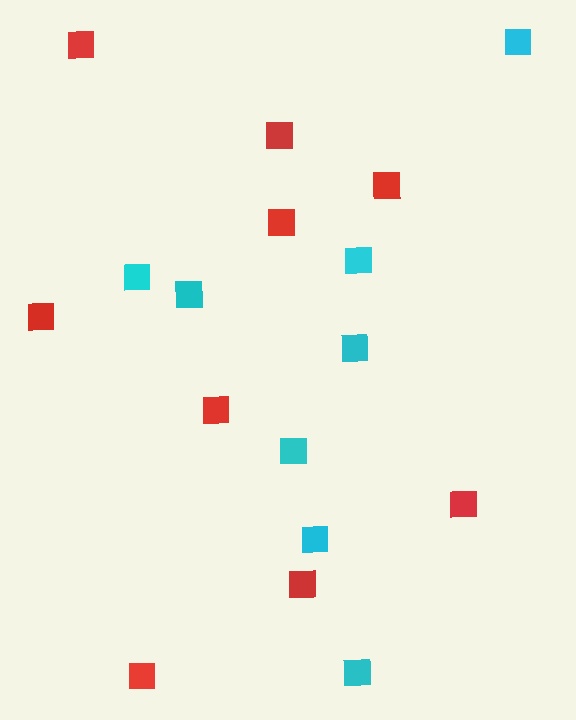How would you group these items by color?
There are 2 groups: one group of red squares (9) and one group of cyan squares (8).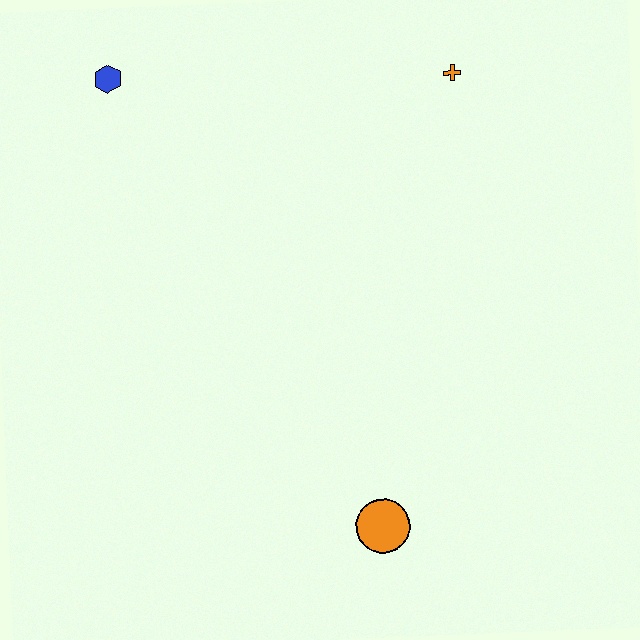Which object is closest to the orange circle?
The orange cross is closest to the orange circle.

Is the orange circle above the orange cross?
No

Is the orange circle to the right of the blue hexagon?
Yes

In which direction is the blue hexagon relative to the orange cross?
The blue hexagon is to the left of the orange cross.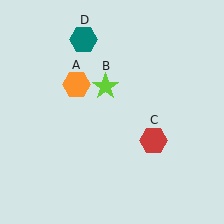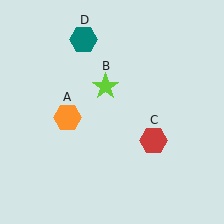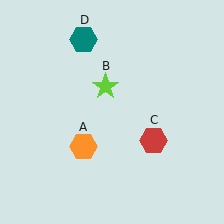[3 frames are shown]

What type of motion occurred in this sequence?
The orange hexagon (object A) rotated counterclockwise around the center of the scene.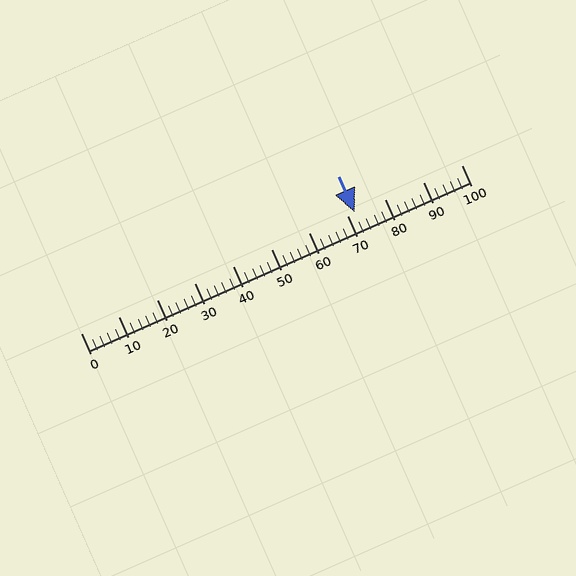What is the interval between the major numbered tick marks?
The major tick marks are spaced 10 units apart.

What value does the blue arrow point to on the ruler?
The blue arrow points to approximately 72.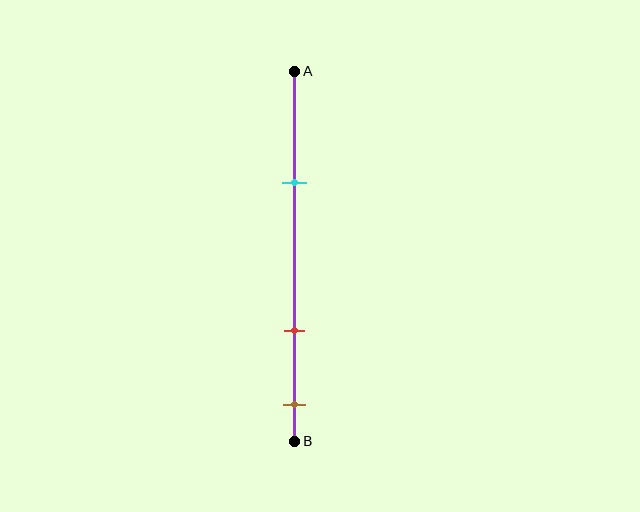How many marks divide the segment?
There are 3 marks dividing the segment.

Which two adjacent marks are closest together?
The red and brown marks are the closest adjacent pair.